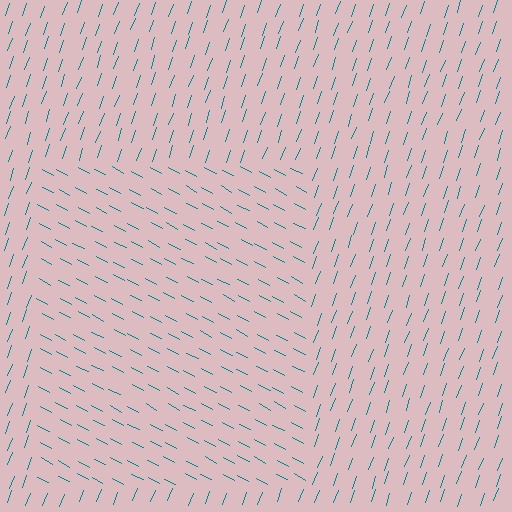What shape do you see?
I see a rectangle.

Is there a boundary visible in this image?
Yes, there is a texture boundary formed by a change in line orientation.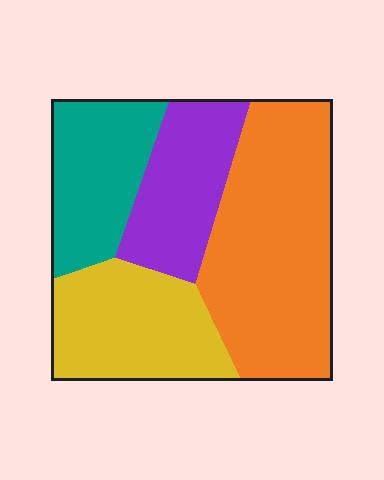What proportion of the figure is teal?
Teal covers about 20% of the figure.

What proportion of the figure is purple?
Purple takes up about one fifth (1/5) of the figure.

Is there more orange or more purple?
Orange.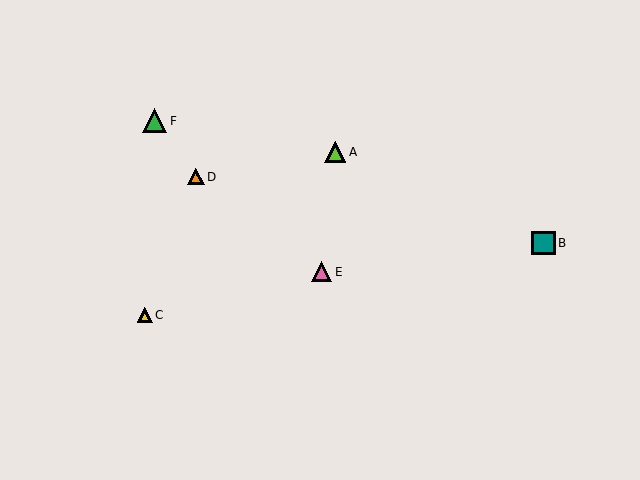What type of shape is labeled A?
Shape A is a lime triangle.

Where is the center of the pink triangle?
The center of the pink triangle is at (322, 272).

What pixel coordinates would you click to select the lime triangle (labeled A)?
Click at (335, 152) to select the lime triangle A.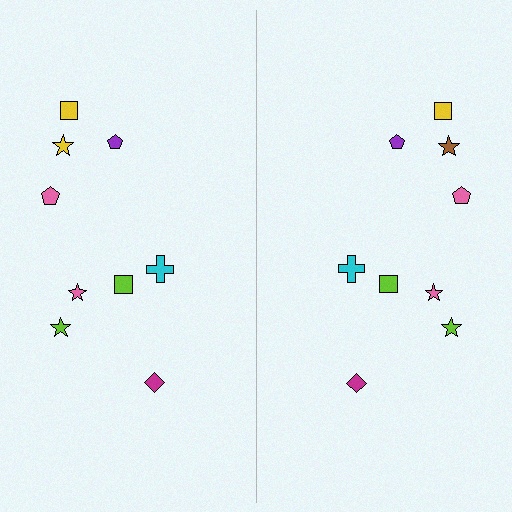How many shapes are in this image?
There are 18 shapes in this image.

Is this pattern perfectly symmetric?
No, the pattern is not perfectly symmetric. The brown star on the right side breaks the symmetry — its mirror counterpart is yellow.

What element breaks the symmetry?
The brown star on the right side breaks the symmetry — its mirror counterpart is yellow.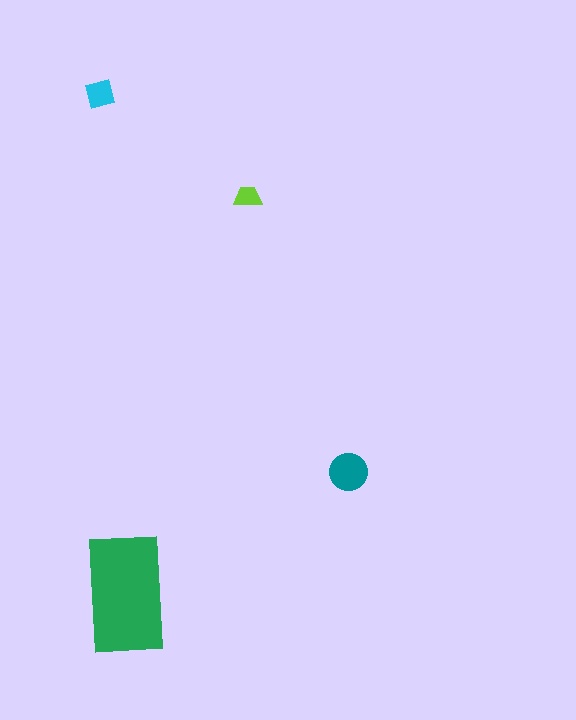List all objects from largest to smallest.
The green rectangle, the teal circle, the cyan square, the lime trapezoid.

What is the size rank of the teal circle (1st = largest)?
2nd.